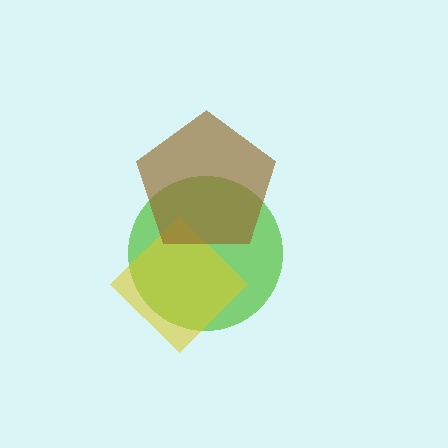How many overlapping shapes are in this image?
There are 3 overlapping shapes in the image.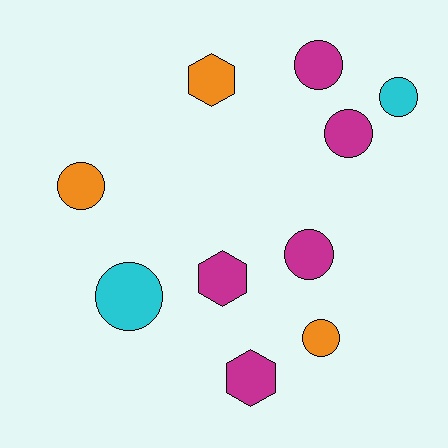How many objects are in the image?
There are 10 objects.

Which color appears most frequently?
Magenta, with 5 objects.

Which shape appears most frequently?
Circle, with 7 objects.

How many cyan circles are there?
There are 2 cyan circles.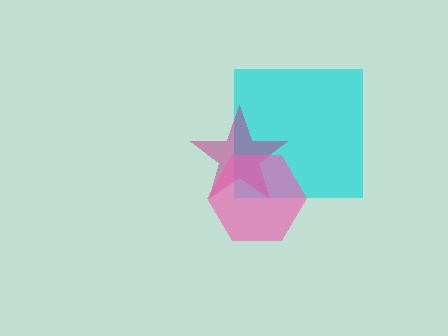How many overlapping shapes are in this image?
There are 3 overlapping shapes in the image.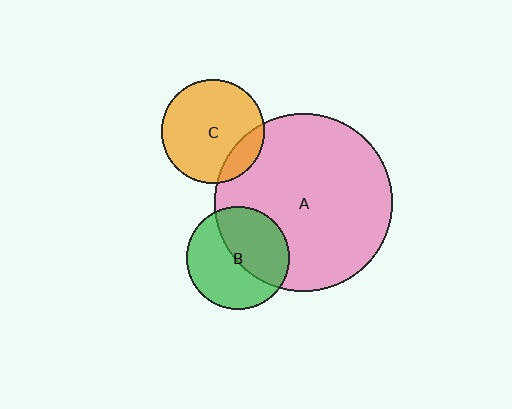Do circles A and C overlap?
Yes.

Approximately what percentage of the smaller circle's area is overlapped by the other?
Approximately 15%.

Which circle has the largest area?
Circle A (pink).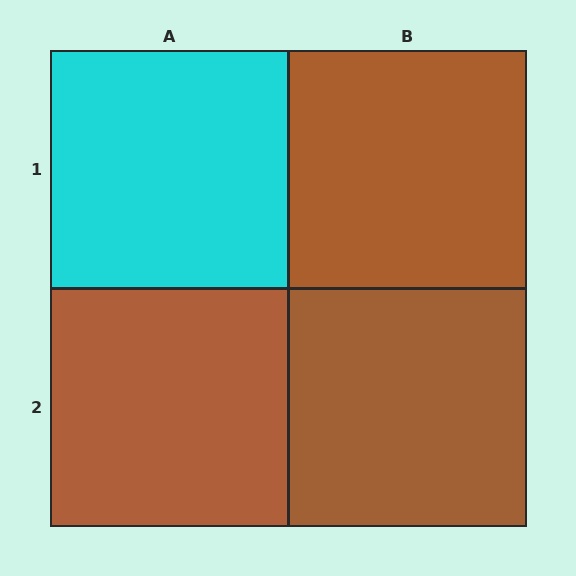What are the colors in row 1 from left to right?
Cyan, brown.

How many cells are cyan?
1 cell is cyan.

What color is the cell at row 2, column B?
Brown.